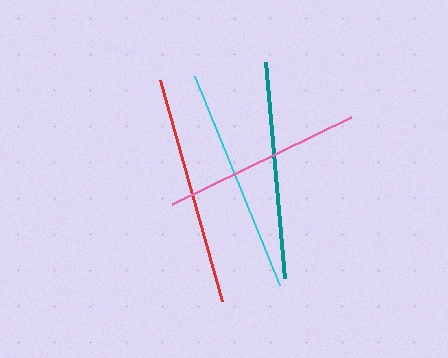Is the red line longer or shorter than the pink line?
The red line is longer than the pink line.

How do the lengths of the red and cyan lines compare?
The red and cyan lines are approximately the same length.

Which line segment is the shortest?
The pink line is the shortest at approximately 199 pixels.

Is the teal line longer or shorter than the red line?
The red line is longer than the teal line.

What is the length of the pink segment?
The pink segment is approximately 199 pixels long.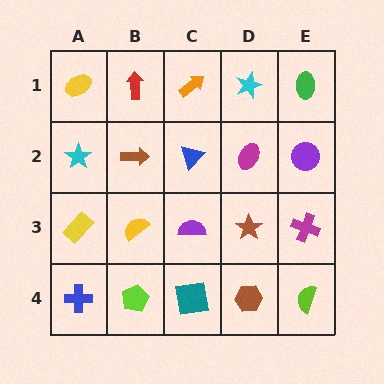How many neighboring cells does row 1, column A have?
2.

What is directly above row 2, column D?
A cyan star.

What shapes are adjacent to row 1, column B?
A brown arrow (row 2, column B), a yellow ellipse (row 1, column A), an orange arrow (row 1, column C).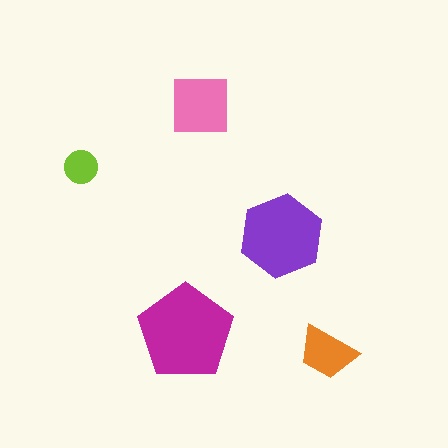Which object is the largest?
The magenta pentagon.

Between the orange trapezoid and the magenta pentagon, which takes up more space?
The magenta pentagon.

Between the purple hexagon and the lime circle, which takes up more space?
The purple hexagon.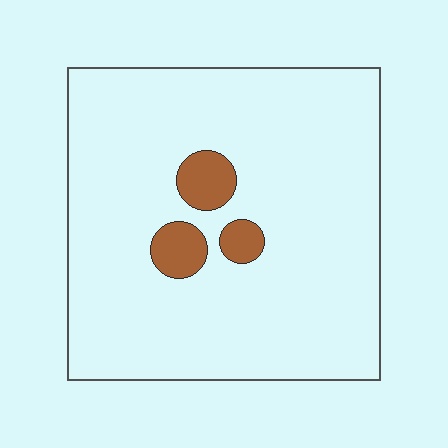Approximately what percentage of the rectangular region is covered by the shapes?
Approximately 5%.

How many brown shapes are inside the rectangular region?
3.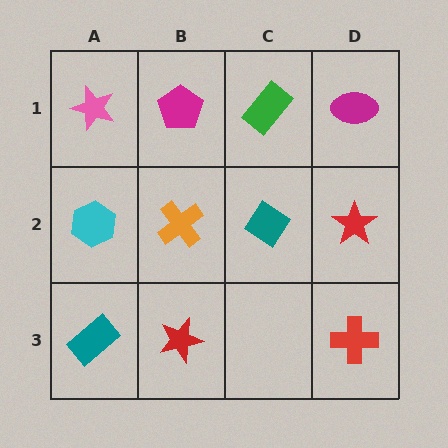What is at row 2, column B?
An orange cross.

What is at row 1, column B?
A magenta pentagon.